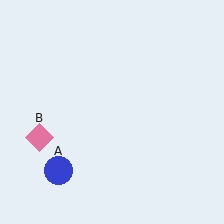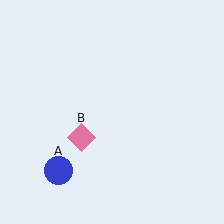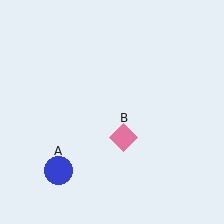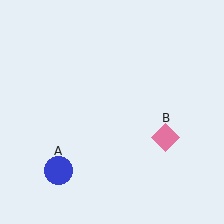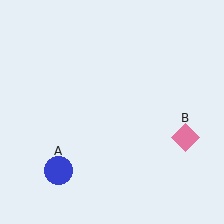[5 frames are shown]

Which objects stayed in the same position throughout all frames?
Blue circle (object A) remained stationary.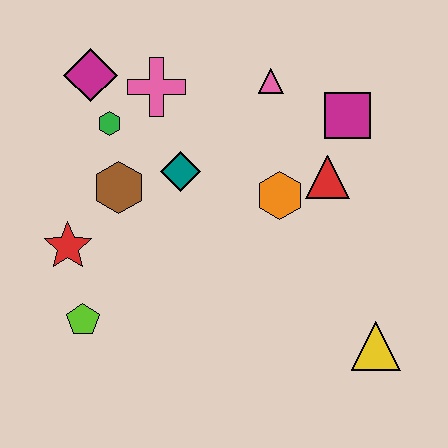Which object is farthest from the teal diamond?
The yellow triangle is farthest from the teal diamond.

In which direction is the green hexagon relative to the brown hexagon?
The green hexagon is above the brown hexagon.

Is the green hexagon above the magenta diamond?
No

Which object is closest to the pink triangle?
The magenta square is closest to the pink triangle.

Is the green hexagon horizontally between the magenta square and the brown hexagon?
No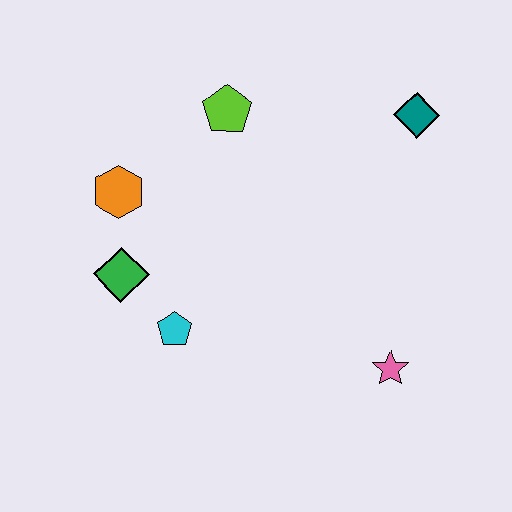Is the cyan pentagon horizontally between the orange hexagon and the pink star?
Yes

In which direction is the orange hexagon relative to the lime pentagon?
The orange hexagon is to the left of the lime pentagon.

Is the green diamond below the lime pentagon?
Yes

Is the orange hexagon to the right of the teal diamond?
No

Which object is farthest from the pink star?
The orange hexagon is farthest from the pink star.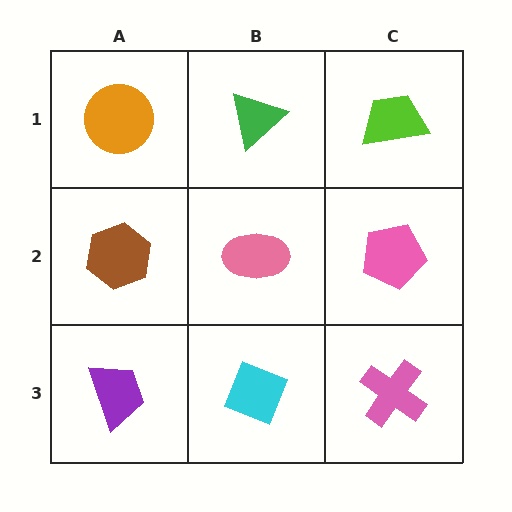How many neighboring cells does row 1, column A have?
2.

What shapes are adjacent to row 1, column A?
A brown hexagon (row 2, column A), a green triangle (row 1, column B).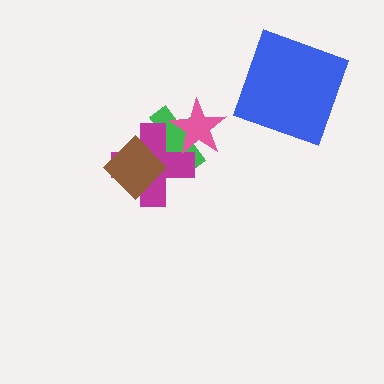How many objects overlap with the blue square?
0 objects overlap with the blue square.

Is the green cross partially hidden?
Yes, it is partially covered by another shape.